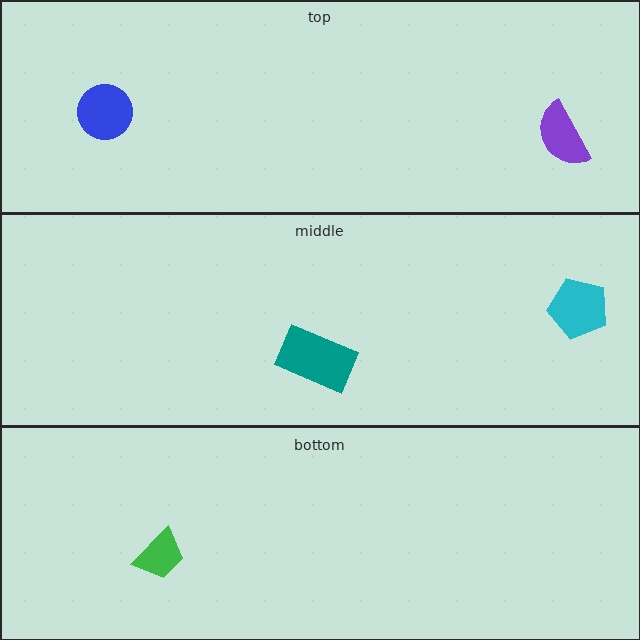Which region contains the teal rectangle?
The middle region.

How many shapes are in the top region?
2.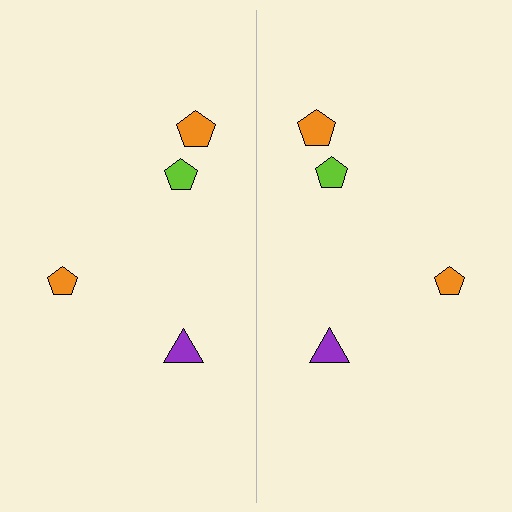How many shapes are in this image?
There are 8 shapes in this image.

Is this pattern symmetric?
Yes, this pattern has bilateral (reflection) symmetry.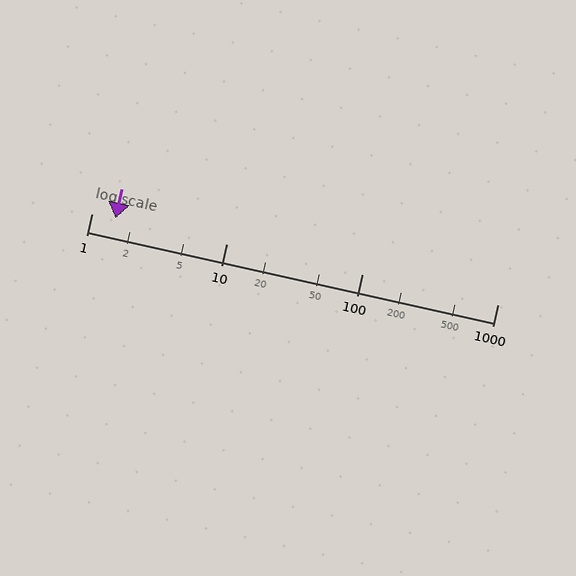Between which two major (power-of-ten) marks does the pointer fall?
The pointer is between 1 and 10.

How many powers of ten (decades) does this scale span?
The scale spans 3 decades, from 1 to 1000.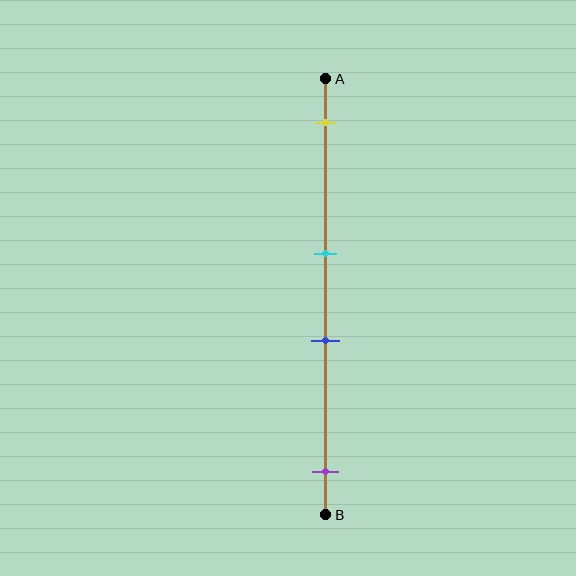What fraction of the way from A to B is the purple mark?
The purple mark is approximately 90% (0.9) of the way from A to B.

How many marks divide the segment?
There are 4 marks dividing the segment.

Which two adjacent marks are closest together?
The cyan and blue marks are the closest adjacent pair.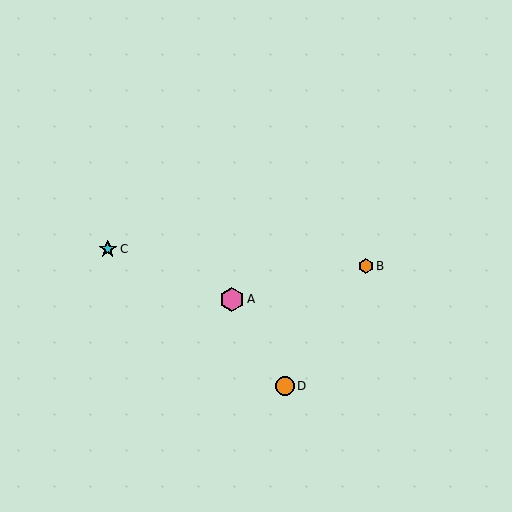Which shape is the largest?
The pink hexagon (labeled A) is the largest.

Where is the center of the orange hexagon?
The center of the orange hexagon is at (366, 266).